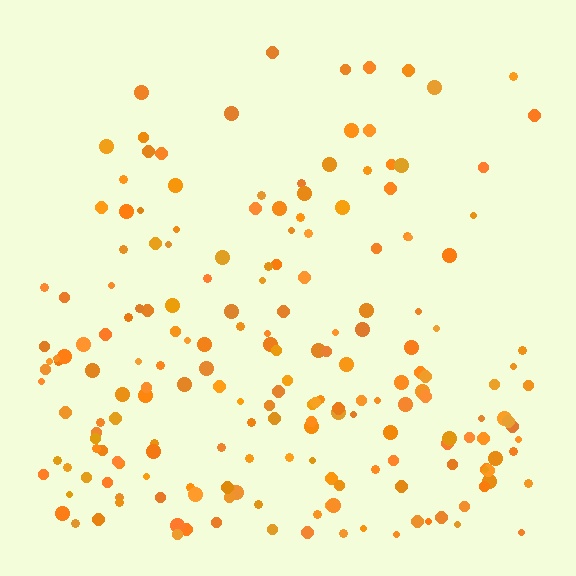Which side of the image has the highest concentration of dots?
The bottom.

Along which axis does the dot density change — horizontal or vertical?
Vertical.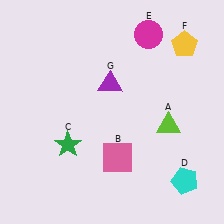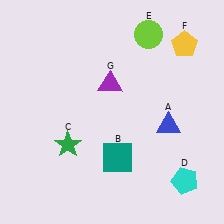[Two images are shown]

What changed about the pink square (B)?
In Image 1, B is pink. In Image 2, it changed to teal.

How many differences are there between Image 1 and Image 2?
There are 3 differences between the two images.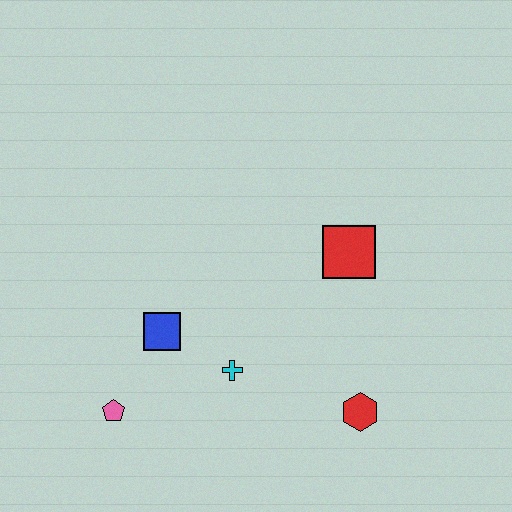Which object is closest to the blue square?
The cyan cross is closest to the blue square.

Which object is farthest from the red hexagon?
The pink pentagon is farthest from the red hexagon.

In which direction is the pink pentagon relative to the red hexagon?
The pink pentagon is to the left of the red hexagon.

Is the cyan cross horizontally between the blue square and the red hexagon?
Yes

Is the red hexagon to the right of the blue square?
Yes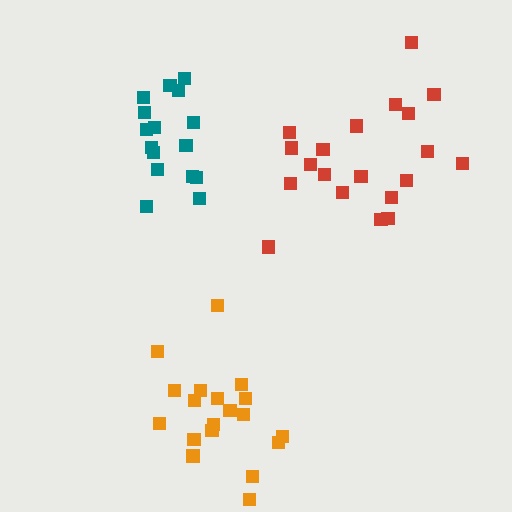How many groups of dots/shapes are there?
There are 3 groups.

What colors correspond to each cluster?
The clusters are colored: orange, red, teal.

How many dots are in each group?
Group 1: 19 dots, Group 2: 20 dots, Group 3: 16 dots (55 total).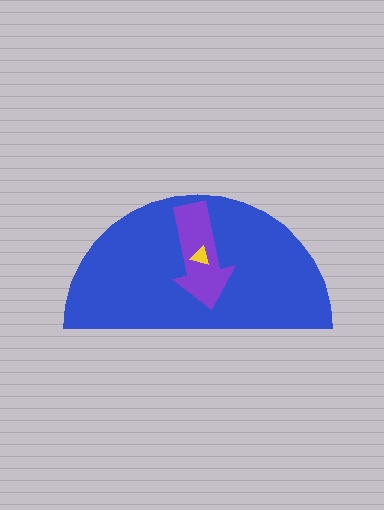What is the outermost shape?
The blue semicircle.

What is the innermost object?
The yellow triangle.